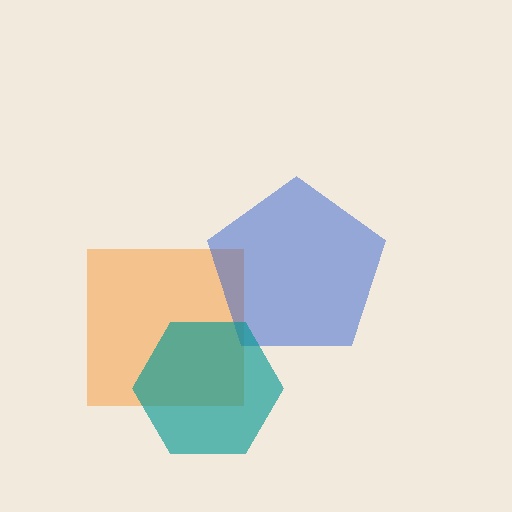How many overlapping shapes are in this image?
There are 3 overlapping shapes in the image.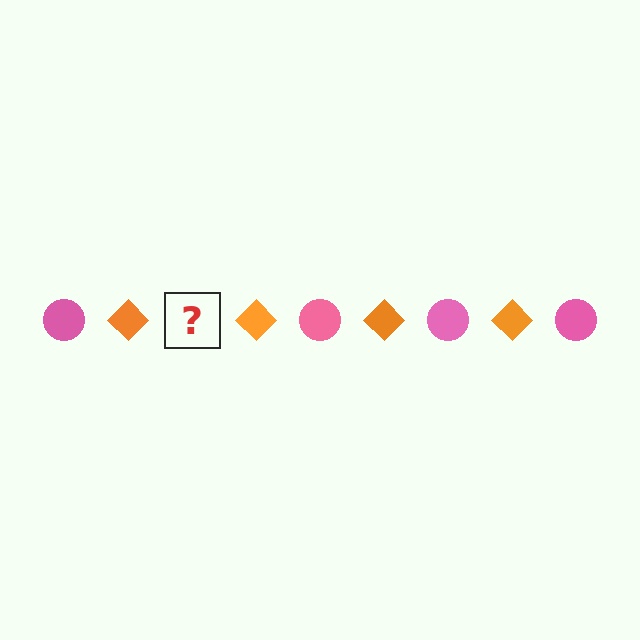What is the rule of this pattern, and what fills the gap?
The rule is that the pattern alternates between pink circle and orange diamond. The gap should be filled with a pink circle.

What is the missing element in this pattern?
The missing element is a pink circle.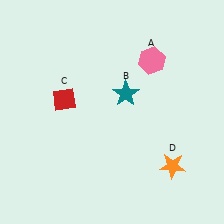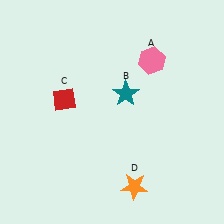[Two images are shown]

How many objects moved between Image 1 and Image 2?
1 object moved between the two images.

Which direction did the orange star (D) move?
The orange star (D) moved left.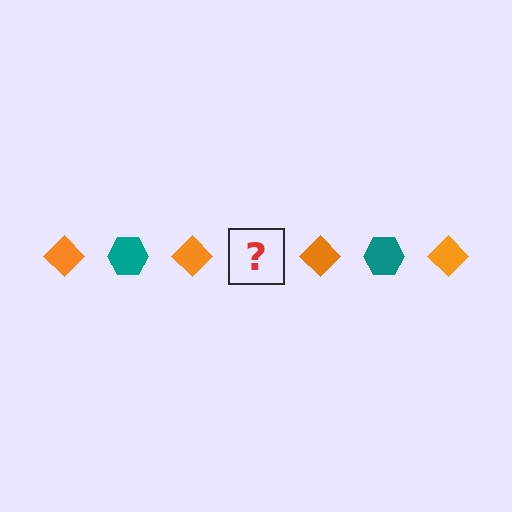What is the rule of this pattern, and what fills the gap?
The rule is that the pattern alternates between orange diamond and teal hexagon. The gap should be filled with a teal hexagon.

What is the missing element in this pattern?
The missing element is a teal hexagon.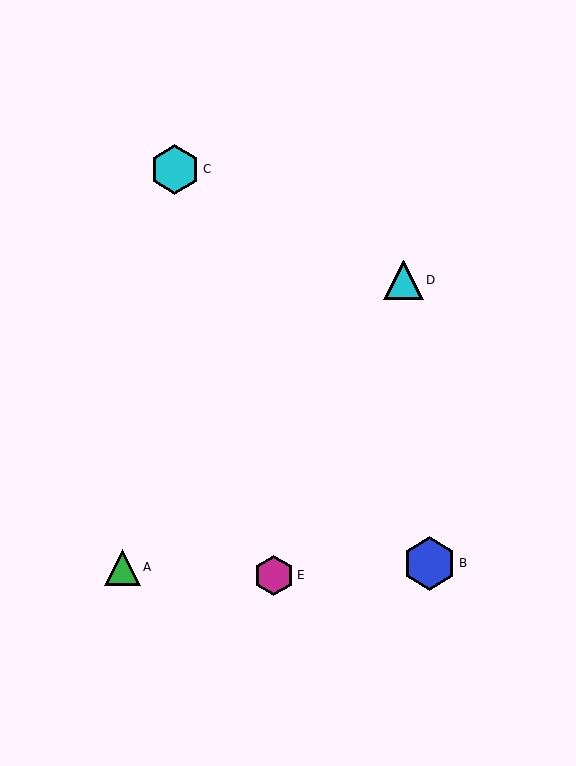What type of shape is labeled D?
Shape D is a cyan triangle.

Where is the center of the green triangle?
The center of the green triangle is at (122, 567).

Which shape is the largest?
The blue hexagon (labeled B) is the largest.